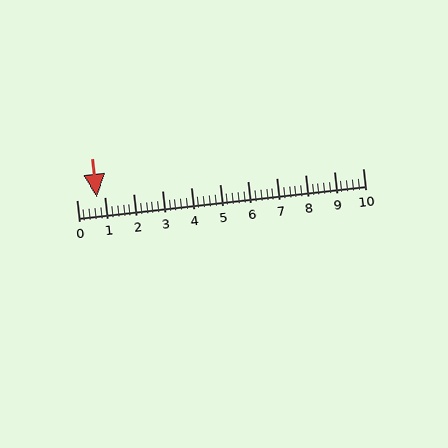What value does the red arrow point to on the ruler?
The red arrow points to approximately 0.7.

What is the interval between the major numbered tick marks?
The major tick marks are spaced 1 units apart.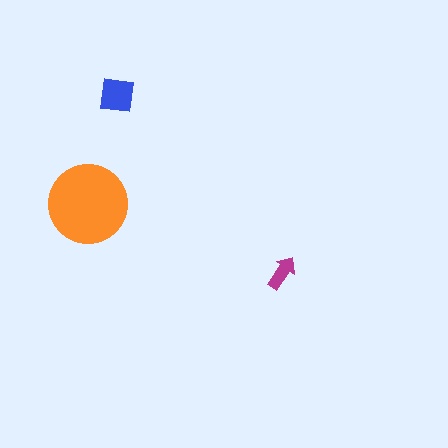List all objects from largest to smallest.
The orange circle, the blue square, the magenta arrow.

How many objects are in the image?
There are 3 objects in the image.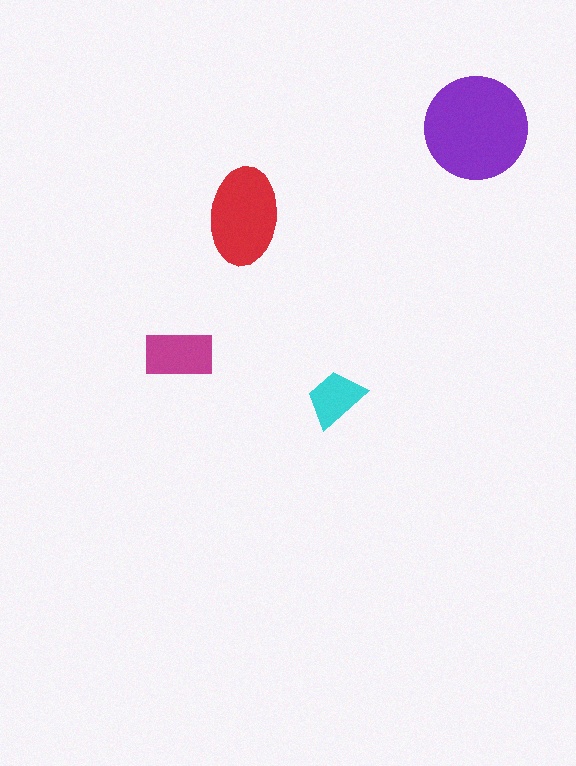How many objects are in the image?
There are 4 objects in the image.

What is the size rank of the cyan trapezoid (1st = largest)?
4th.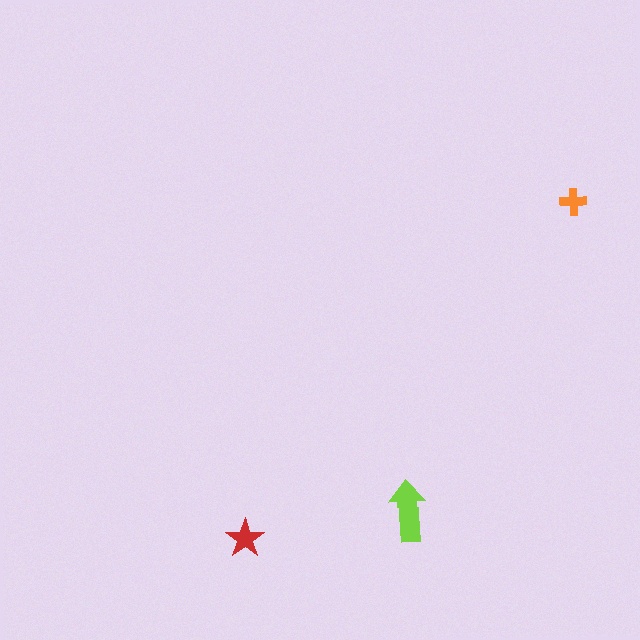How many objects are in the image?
There are 3 objects in the image.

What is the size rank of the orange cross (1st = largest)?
3rd.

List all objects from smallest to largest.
The orange cross, the red star, the lime arrow.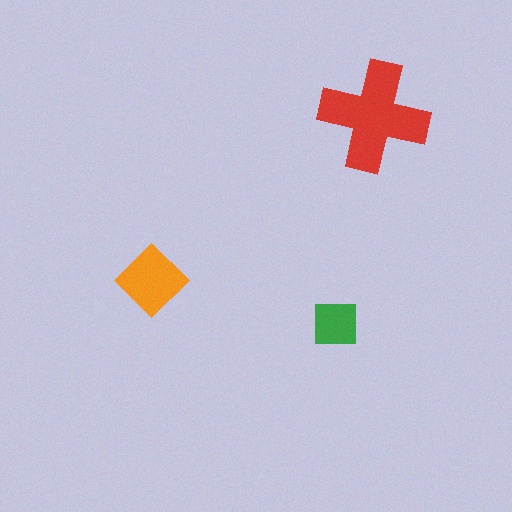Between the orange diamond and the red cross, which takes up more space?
The red cross.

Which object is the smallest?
The green square.